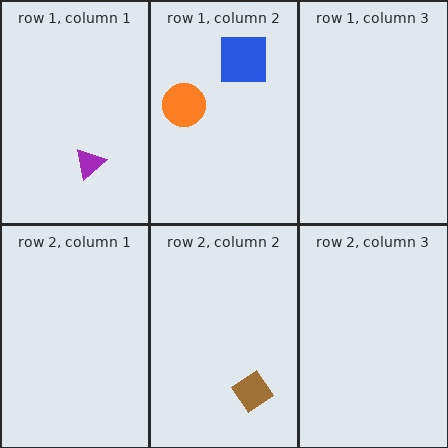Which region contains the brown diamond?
The row 2, column 2 region.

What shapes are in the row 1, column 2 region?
The blue square, the orange circle.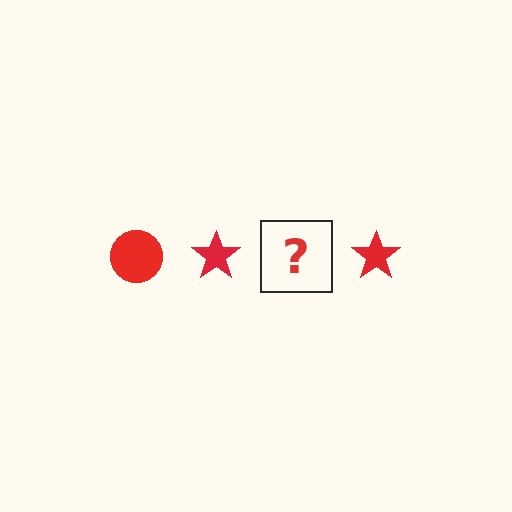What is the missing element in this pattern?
The missing element is a red circle.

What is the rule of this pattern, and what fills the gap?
The rule is that the pattern cycles through circle, star shapes in red. The gap should be filled with a red circle.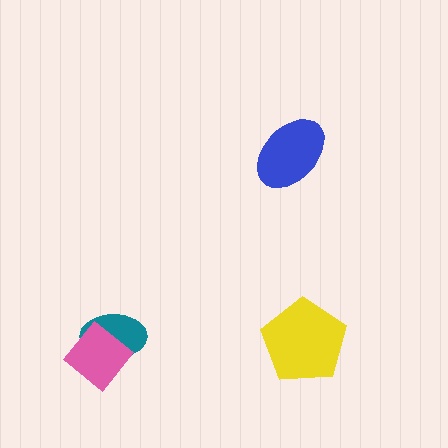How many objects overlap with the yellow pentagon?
0 objects overlap with the yellow pentagon.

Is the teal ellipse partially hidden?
Yes, it is partially covered by another shape.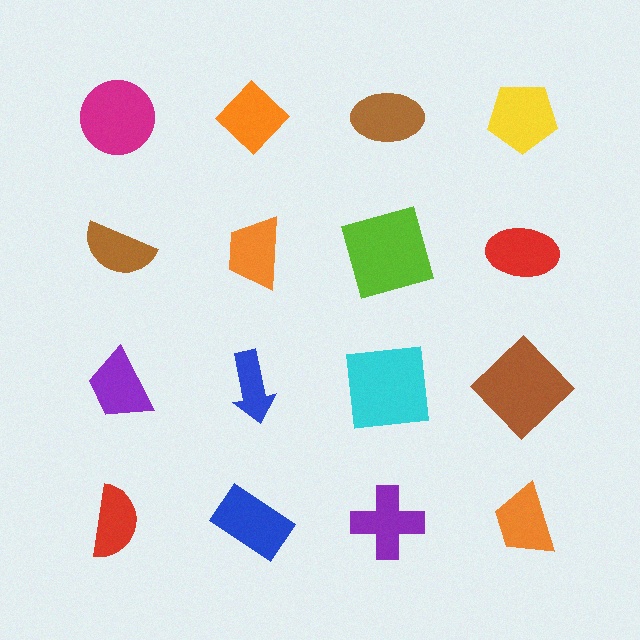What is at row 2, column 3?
A lime square.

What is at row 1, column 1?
A magenta circle.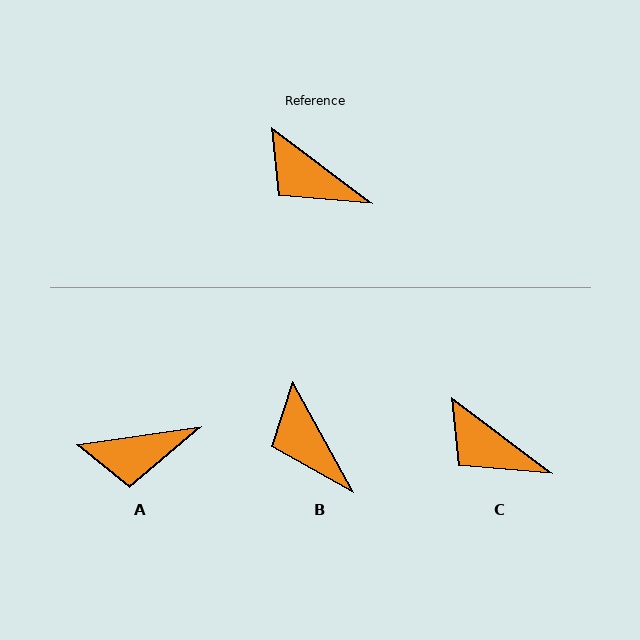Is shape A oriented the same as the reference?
No, it is off by about 45 degrees.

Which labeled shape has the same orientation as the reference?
C.